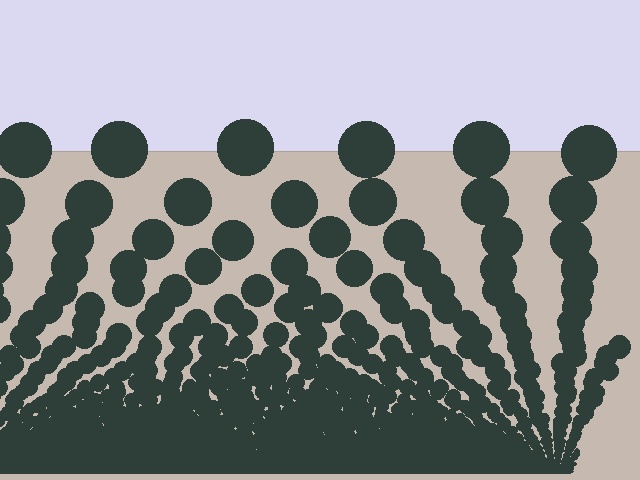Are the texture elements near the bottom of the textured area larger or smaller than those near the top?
Smaller. The gradient is inverted — elements near the bottom are smaller and denser.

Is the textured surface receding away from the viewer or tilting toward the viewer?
The surface appears to tilt toward the viewer. Texture elements get larger and sparser toward the top.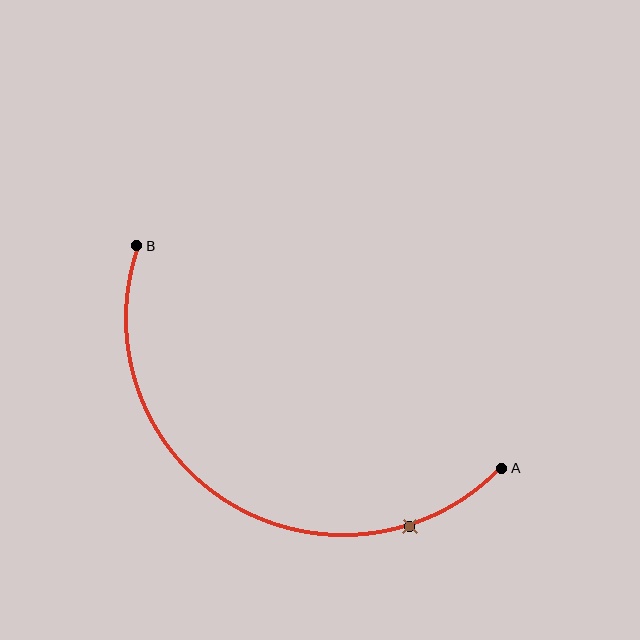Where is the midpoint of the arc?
The arc midpoint is the point on the curve farthest from the straight line joining A and B. It sits below that line.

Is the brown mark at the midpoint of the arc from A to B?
No. The brown mark lies on the arc but is closer to endpoint A. The arc midpoint would be at the point on the curve equidistant along the arc from both A and B.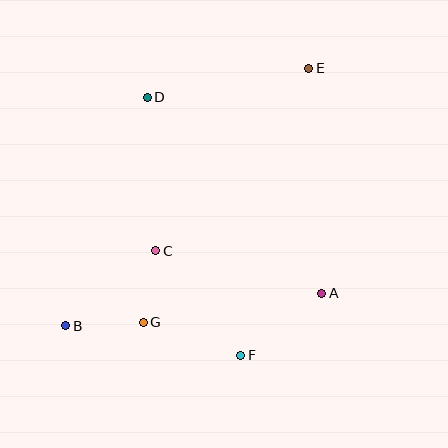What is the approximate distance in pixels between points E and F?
The distance between E and F is approximately 295 pixels.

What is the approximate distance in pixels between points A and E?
The distance between A and E is approximately 225 pixels.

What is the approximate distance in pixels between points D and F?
The distance between D and F is approximately 274 pixels.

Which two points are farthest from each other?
Points B and E are farthest from each other.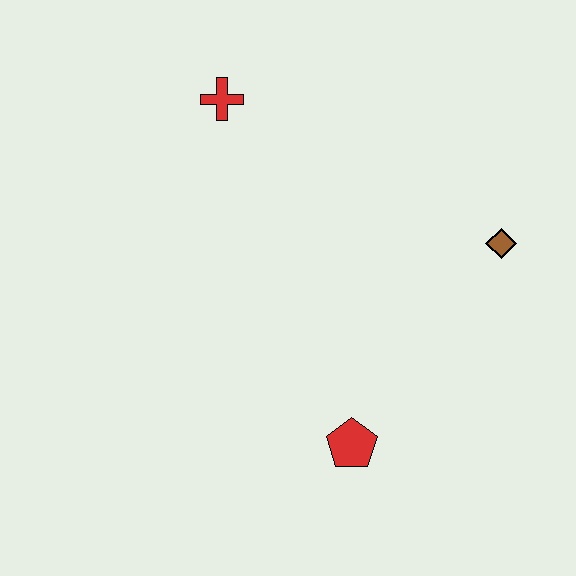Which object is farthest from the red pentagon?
The red cross is farthest from the red pentagon.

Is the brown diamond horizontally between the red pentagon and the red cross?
No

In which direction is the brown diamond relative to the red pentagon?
The brown diamond is above the red pentagon.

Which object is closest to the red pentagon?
The brown diamond is closest to the red pentagon.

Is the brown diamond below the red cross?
Yes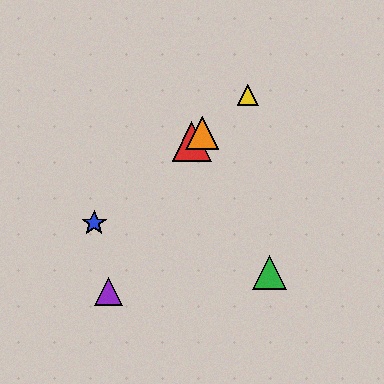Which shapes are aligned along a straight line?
The red triangle, the blue star, the yellow triangle, the orange triangle are aligned along a straight line.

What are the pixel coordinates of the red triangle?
The red triangle is at (192, 141).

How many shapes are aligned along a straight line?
4 shapes (the red triangle, the blue star, the yellow triangle, the orange triangle) are aligned along a straight line.